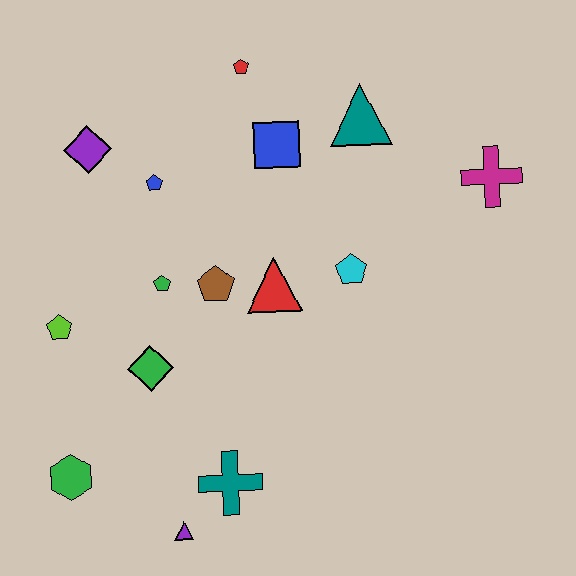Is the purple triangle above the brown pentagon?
No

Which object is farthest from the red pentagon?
The purple triangle is farthest from the red pentagon.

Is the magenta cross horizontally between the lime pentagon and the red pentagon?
No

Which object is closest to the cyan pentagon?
The red triangle is closest to the cyan pentagon.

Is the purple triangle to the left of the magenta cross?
Yes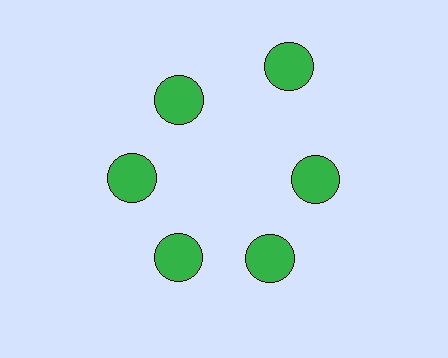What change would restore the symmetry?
The symmetry would be restored by moving it inward, back onto the ring so that all 6 circles sit at equal angles and equal distance from the center.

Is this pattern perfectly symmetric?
No. The 6 green circles are arranged in a ring, but one element near the 1 o'clock position is pushed outward from the center, breaking the 6-fold rotational symmetry.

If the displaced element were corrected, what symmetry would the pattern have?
It would have 6-fold rotational symmetry — the pattern would map onto itself every 60 degrees.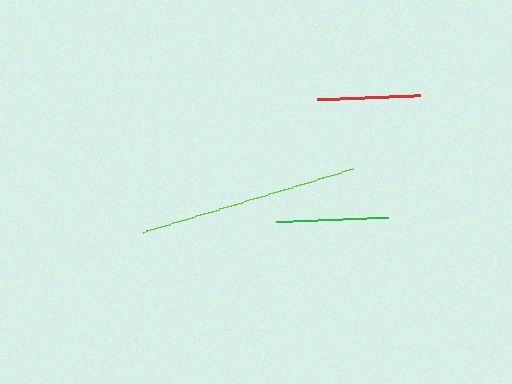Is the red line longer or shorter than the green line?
The green line is longer than the red line.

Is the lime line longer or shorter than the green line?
The lime line is longer than the green line.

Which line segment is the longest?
The lime line is the longest at approximately 220 pixels.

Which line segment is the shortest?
The red line is the shortest at approximately 102 pixels.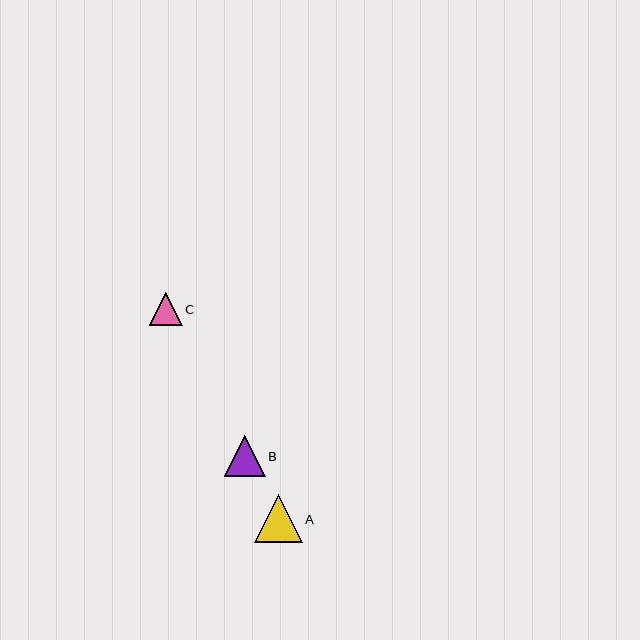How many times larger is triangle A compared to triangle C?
Triangle A is approximately 1.4 times the size of triangle C.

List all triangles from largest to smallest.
From largest to smallest: A, B, C.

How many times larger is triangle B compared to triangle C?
Triangle B is approximately 1.3 times the size of triangle C.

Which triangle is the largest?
Triangle A is the largest with a size of approximately 47 pixels.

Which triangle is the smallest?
Triangle C is the smallest with a size of approximately 33 pixels.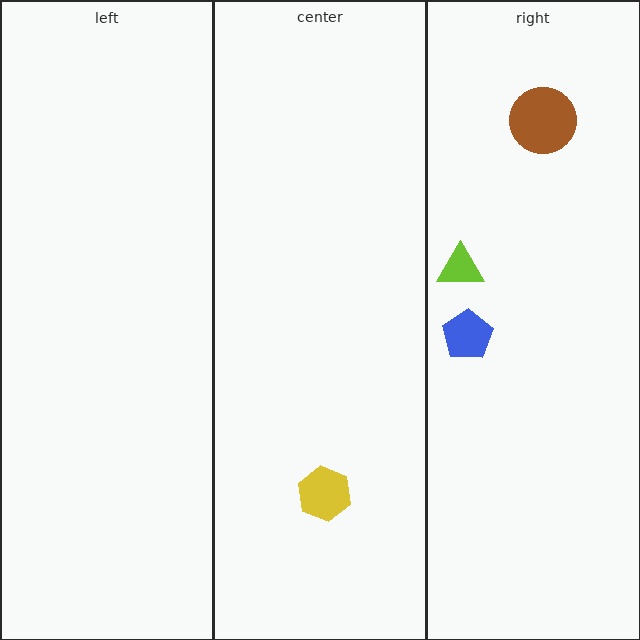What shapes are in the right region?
The lime triangle, the blue pentagon, the brown circle.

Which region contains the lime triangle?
The right region.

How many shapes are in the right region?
3.